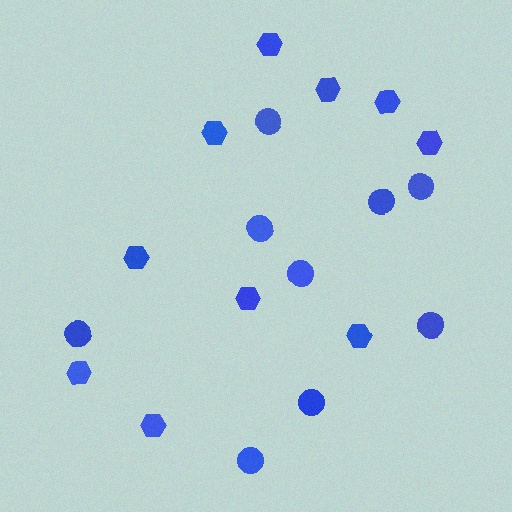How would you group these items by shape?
There are 2 groups: one group of hexagons (10) and one group of circles (9).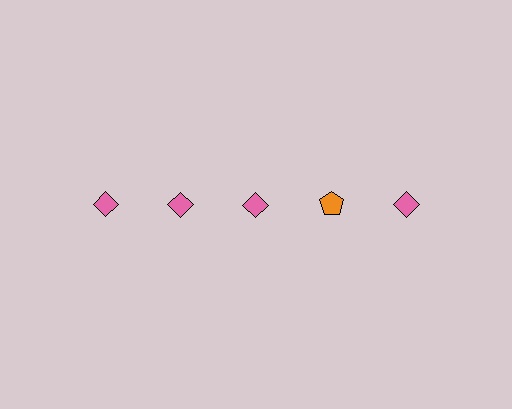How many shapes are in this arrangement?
There are 5 shapes arranged in a grid pattern.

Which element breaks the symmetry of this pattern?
The orange pentagon in the top row, second from right column breaks the symmetry. All other shapes are pink diamonds.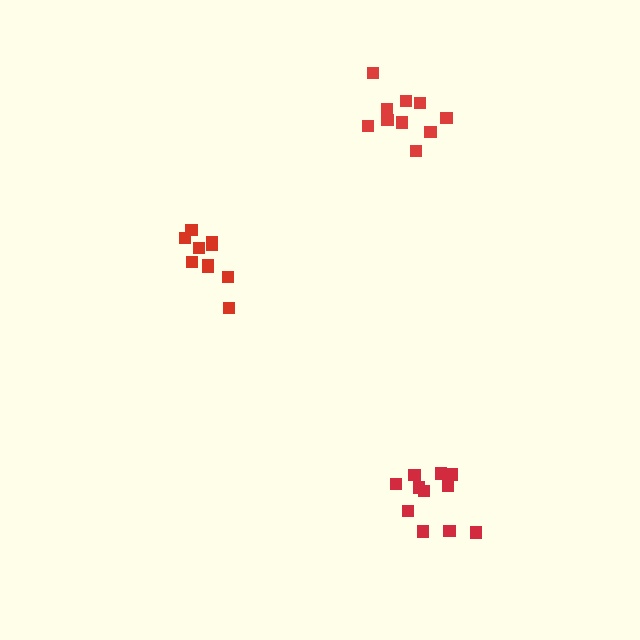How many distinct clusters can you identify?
There are 3 distinct clusters.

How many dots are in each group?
Group 1: 10 dots, Group 2: 10 dots, Group 3: 11 dots (31 total).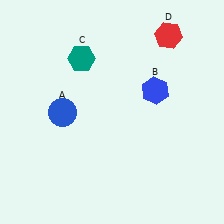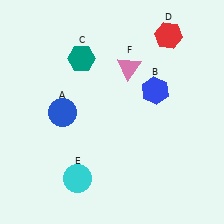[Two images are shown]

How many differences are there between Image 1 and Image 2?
There are 2 differences between the two images.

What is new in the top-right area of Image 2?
A pink triangle (F) was added in the top-right area of Image 2.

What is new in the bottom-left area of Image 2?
A cyan circle (E) was added in the bottom-left area of Image 2.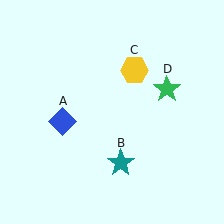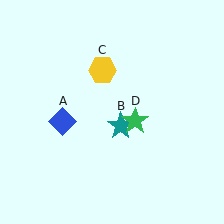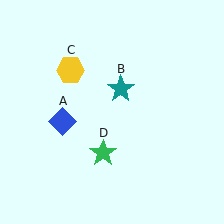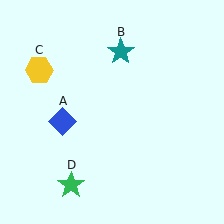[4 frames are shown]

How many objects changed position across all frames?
3 objects changed position: teal star (object B), yellow hexagon (object C), green star (object D).